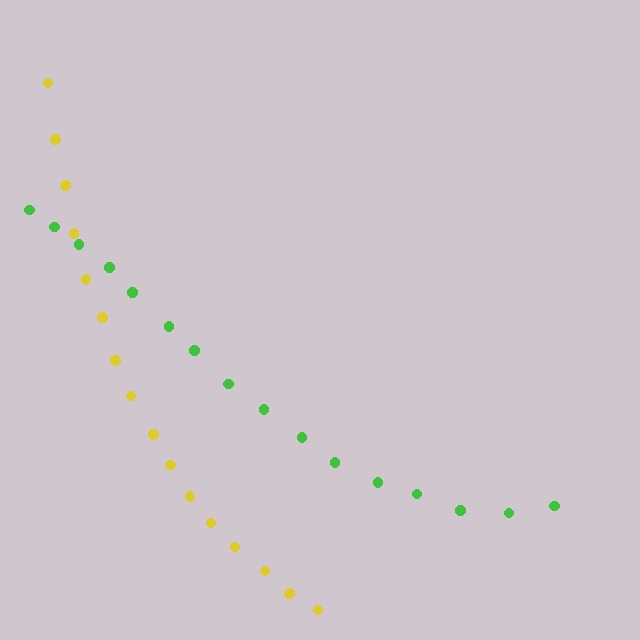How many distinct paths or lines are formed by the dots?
There are 2 distinct paths.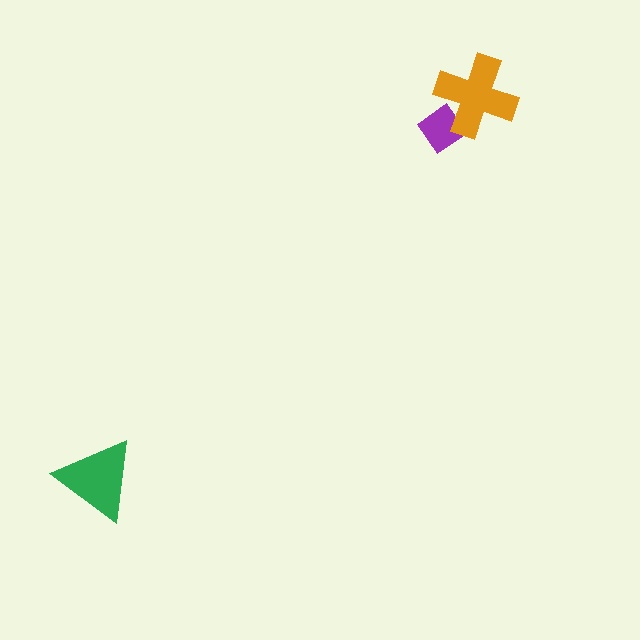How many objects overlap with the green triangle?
0 objects overlap with the green triangle.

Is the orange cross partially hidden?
No, no other shape covers it.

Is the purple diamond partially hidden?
Yes, it is partially covered by another shape.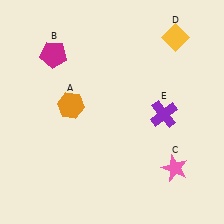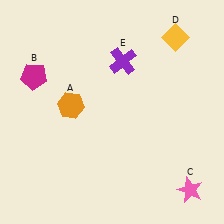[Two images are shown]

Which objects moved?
The objects that moved are: the magenta pentagon (B), the pink star (C), the purple cross (E).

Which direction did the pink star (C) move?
The pink star (C) moved down.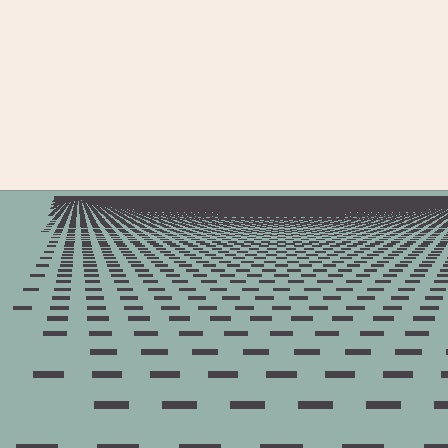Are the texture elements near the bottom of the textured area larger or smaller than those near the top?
Larger. Near the bottom, elements are closer to the viewer and appear at a bigger on-screen size.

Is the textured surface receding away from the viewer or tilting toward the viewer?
The surface is receding away from the viewer. Texture elements get smaller and denser toward the top.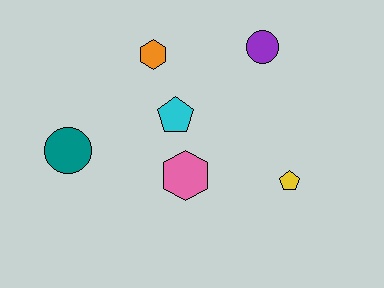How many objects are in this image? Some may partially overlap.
There are 6 objects.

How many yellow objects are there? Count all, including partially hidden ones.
There is 1 yellow object.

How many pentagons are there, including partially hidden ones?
There are 2 pentagons.